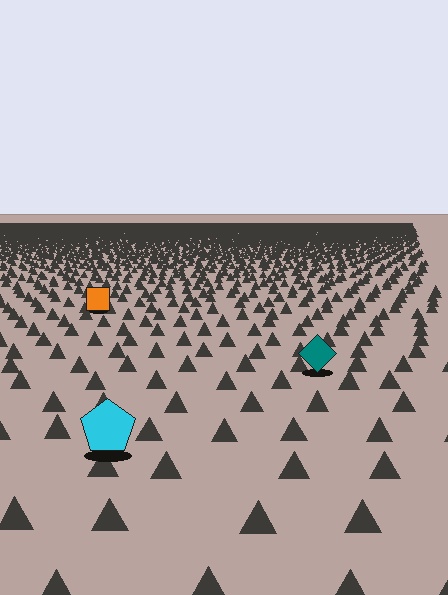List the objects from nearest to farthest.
From nearest to farthest: the cyan pentagon, the teal diamond, the orange square.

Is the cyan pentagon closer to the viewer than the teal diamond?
Yes. The cyan pentagon is closer — you can tell from the texture gradient: the ground texture is coarser near it.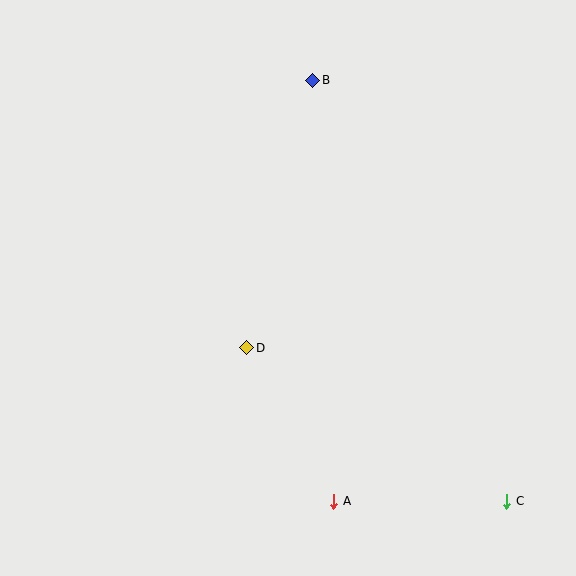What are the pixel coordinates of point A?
Point A is at (334, 501).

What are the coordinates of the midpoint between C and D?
The midpoint between C and D is at (377, 425).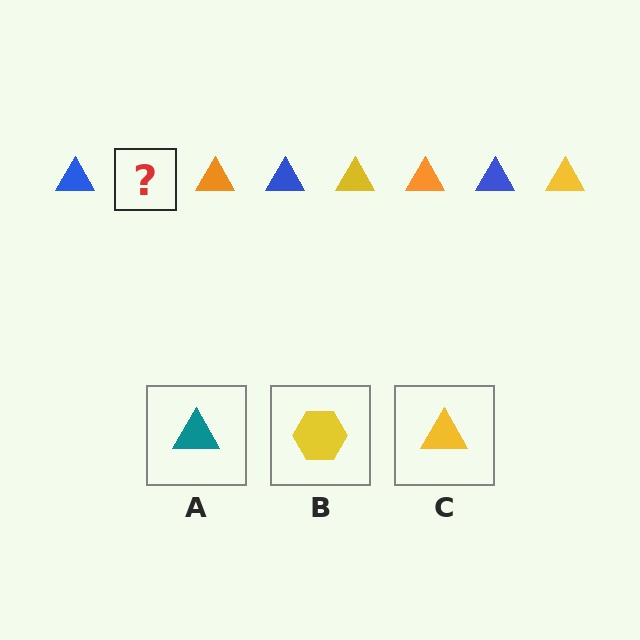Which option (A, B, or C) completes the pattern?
C.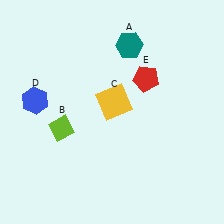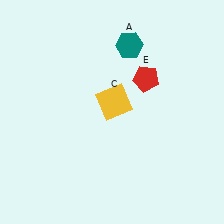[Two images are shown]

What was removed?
The lime diamond (B), the blue hexagon (D) were removed in Image 2.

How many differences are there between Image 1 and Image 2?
There are 2 differences between the two images.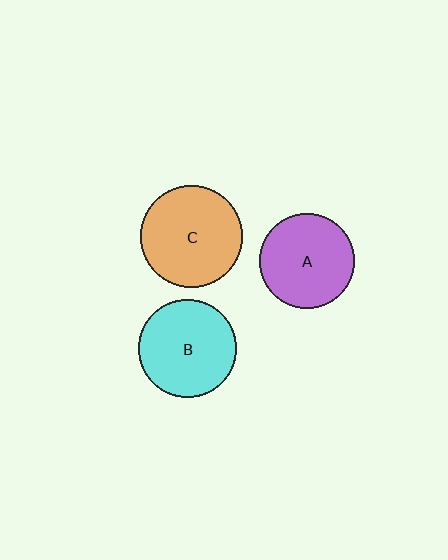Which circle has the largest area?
Circle C (orange).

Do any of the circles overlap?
No, none of the circles overlap.